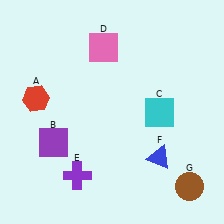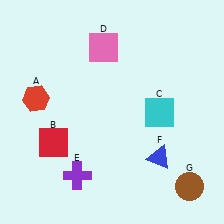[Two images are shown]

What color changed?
The square (B) changed from purple in Image 1 to red in Image 2.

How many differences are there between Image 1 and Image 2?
There is 1 difference between the two images.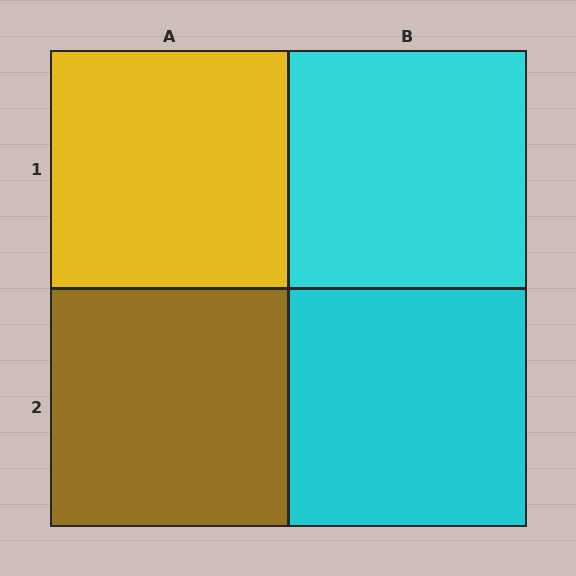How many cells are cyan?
2 cells are cyan.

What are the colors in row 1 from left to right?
Yellow, cyan.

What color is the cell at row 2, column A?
Brown.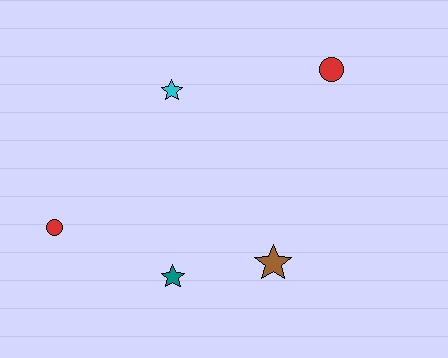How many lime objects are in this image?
There are no lime objects.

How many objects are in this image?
There are 5 objects.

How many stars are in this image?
There are 3 stars.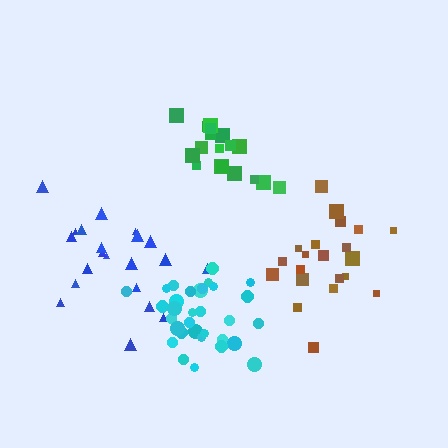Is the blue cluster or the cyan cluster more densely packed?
Cyan.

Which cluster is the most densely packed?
Cyan.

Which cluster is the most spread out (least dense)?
Green.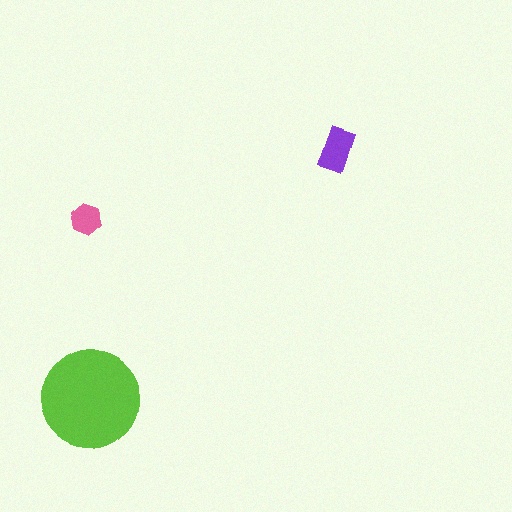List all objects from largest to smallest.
The lime circle, the purple rectangle, the pink hexagon.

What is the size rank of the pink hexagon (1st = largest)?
3rd.